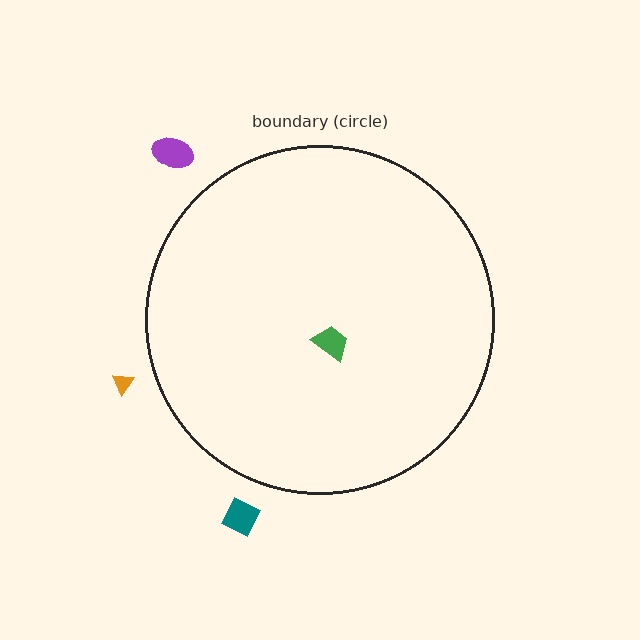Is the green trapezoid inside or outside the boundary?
Inside.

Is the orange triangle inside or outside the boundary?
Outside.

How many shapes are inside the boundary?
1 inside, 3 outside.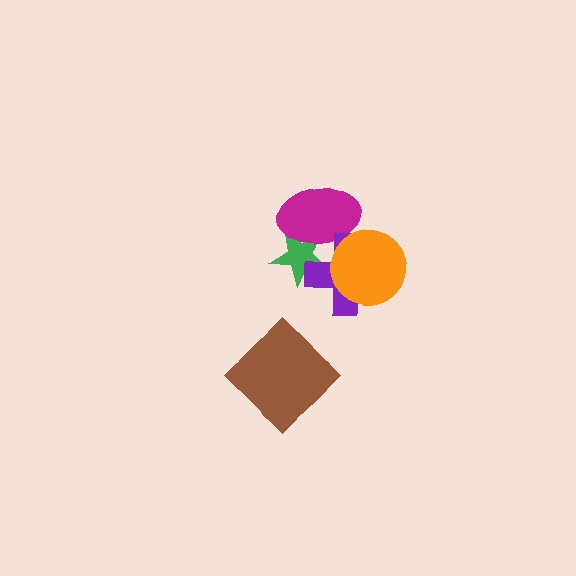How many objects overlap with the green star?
2 objects overlap with the green star.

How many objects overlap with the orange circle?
2 objects overlap with the orange circle.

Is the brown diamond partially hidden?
No, no other shape covers it.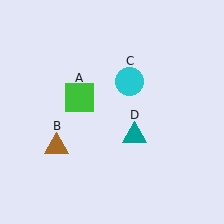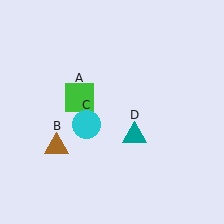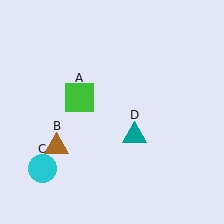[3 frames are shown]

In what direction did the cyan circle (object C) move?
The cyan circle (object C) moved down and to the left.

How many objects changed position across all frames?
1 object changed position: cyan circle (object C).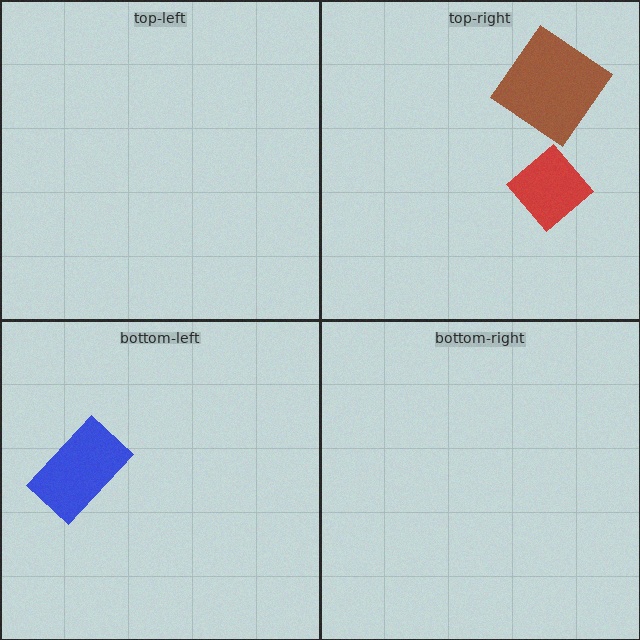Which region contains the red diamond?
The top-right region.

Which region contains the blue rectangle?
The bottom-left region.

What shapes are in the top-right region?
The brown diamond, the red diamond.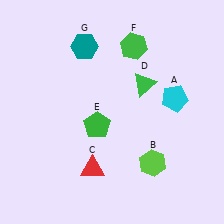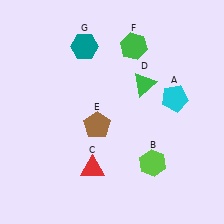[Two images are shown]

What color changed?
The pentagon (E) changed from green in Image 1 to brown in Image 2.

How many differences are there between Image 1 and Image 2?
There is 1 difference between the two images.